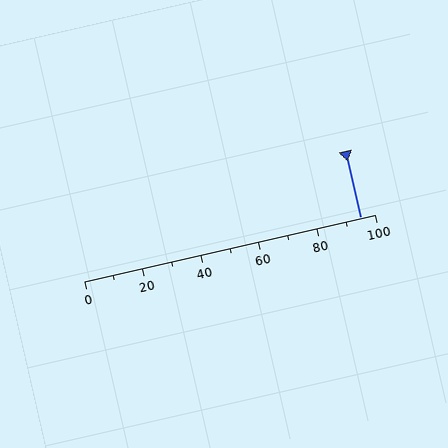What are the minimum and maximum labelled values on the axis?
The axis runs from 0 to 100.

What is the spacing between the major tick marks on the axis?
The major ticks are spaced 20 apart.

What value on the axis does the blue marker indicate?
The marker indicates approximately 95.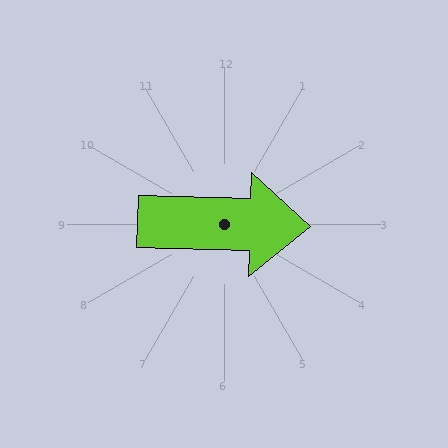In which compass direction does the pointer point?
East.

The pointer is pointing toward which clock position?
Roughly 3 o'clock.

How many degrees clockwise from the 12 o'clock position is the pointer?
Approximately 92 degrees.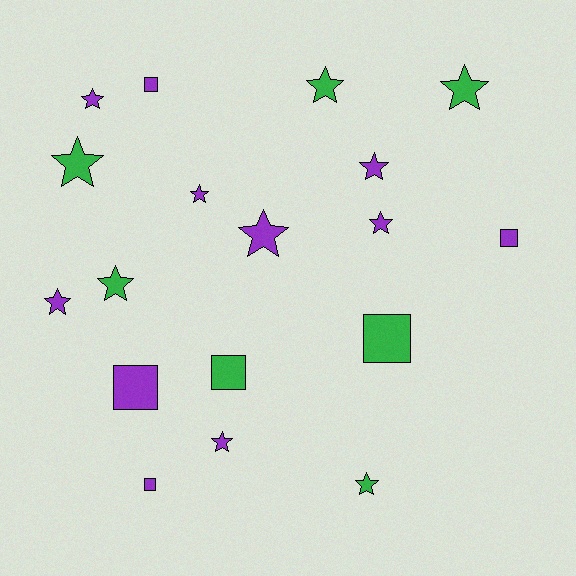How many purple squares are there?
There are 4 purple squares.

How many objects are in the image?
There are 18 objects.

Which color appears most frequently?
Purple, with 11 objects.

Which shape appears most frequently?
Star, with 12 objects.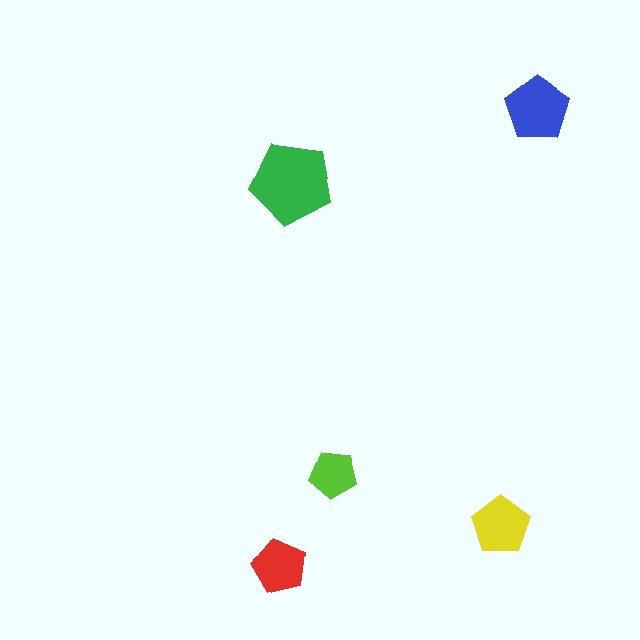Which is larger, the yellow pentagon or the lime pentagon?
The yellow one.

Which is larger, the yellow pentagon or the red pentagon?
The yellow one.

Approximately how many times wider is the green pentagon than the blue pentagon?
About 1.5 times wider.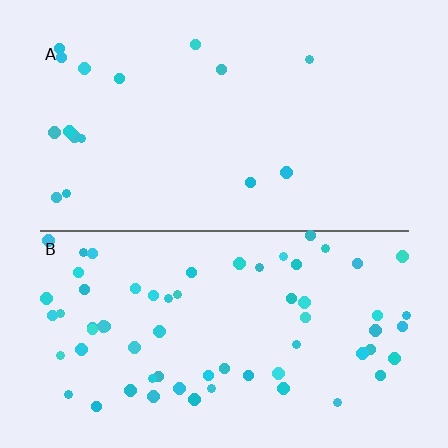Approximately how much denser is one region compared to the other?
Approximately 4.0× — region B over region A.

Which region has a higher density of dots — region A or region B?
B (the bottom).